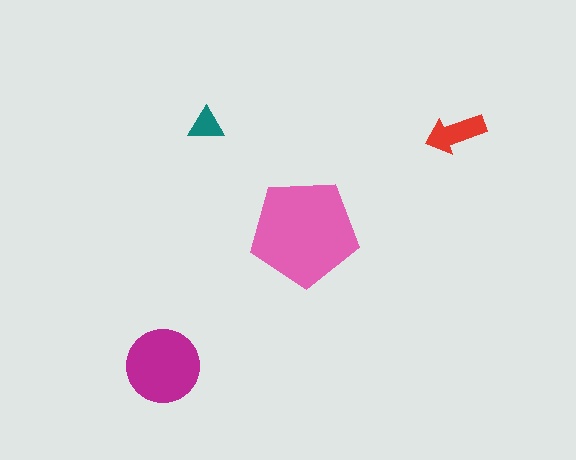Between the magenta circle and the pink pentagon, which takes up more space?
The pink pentagon.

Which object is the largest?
The pink pentagon.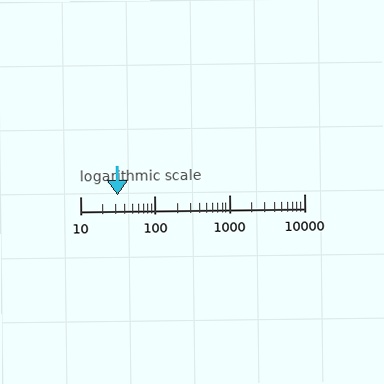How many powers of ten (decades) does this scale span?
The scale spans 3 decades, from 10 to 10000.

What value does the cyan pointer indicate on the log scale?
The pointer indicates approximately 32.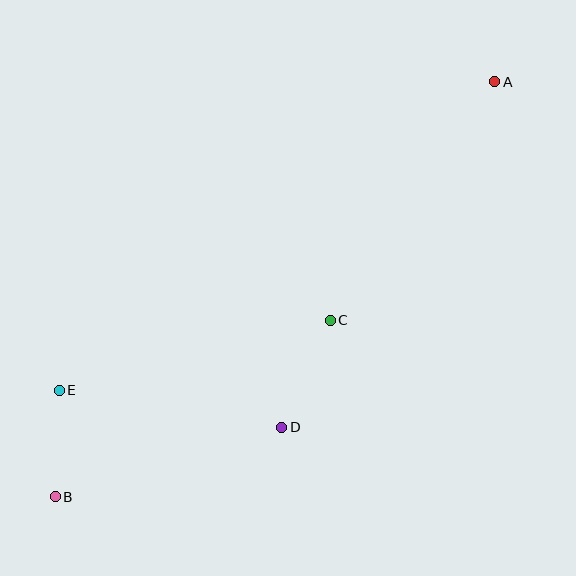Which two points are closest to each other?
Points B and E are closest to each other.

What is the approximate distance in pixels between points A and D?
The distance between A and D is approximately 406 pixels.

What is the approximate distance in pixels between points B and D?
The distance between B and D is approximately 237 pixels.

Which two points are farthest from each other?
Points A and B are farthest from each other.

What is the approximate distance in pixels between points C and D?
The distance between C and D is approximately 117 pixels.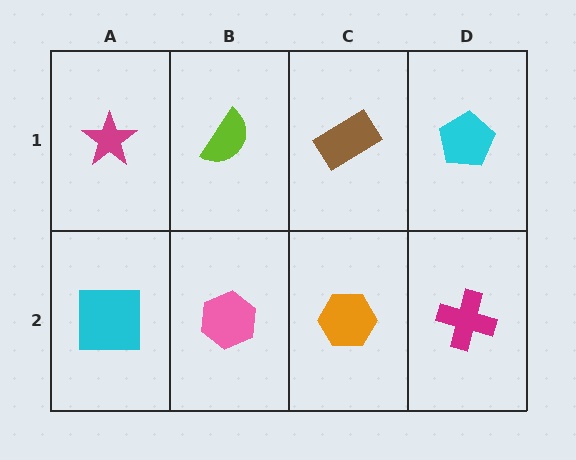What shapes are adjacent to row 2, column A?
A magenta star (row 1, column A), a pink hexagon (row 2, column B).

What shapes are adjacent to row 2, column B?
A lime semicircle (row 1, column B), a cyan square (row 2, column A), an orange hexagon (row 2, column C).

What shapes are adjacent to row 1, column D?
A magenta cross (row 2, column D), a brown rectangle (row 1, column C).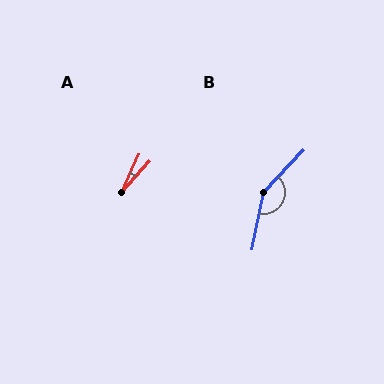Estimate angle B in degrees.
Approximately 147 degrees.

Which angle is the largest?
B, at approximately 147 degrees.